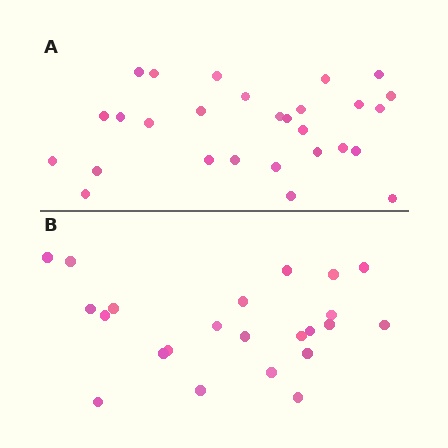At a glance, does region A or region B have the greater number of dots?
Region A (the top region) has more dots.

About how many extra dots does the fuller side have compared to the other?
Region A has about 5 more dots than region B.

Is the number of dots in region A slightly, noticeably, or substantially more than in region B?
Region A has only slightly more — the two regions are fairly close. The ratio is roughly 1.2 to 1.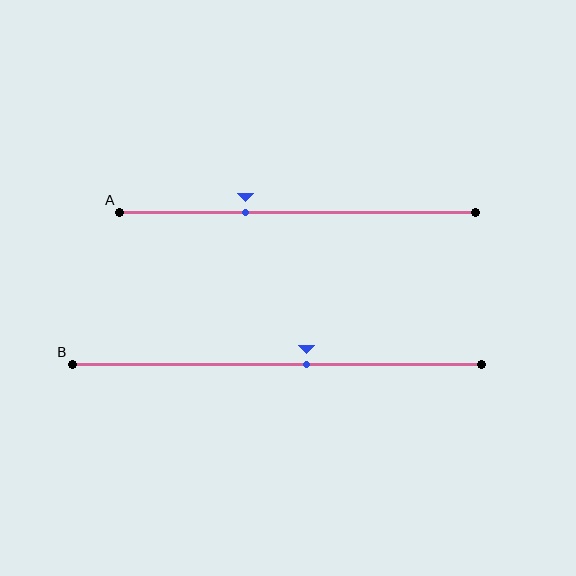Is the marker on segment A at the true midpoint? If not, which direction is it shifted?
No, the marker on segment A is shifted to the left by about 15% of the segment length.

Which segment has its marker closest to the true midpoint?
Segment B has its marker closest to the true midpoint.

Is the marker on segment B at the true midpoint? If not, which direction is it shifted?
No, the marker on segment B is shifted to the right by about 7% of the segment length.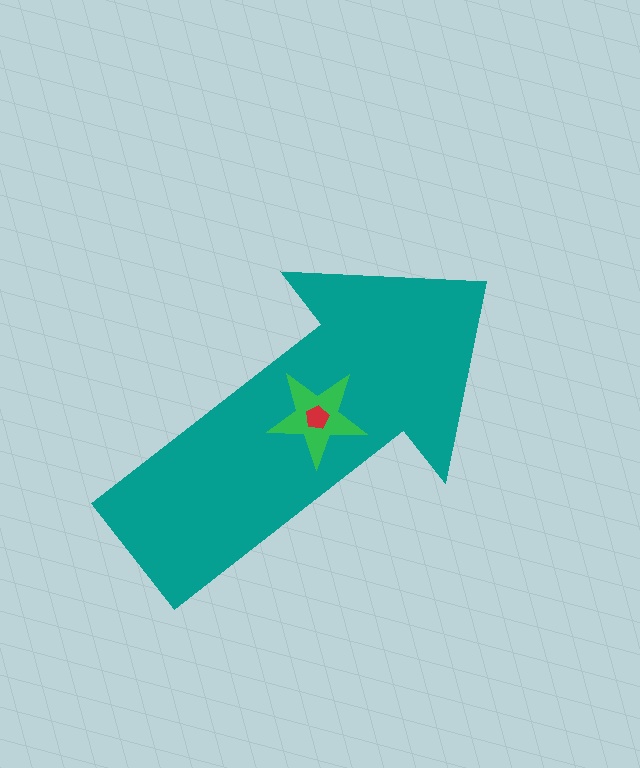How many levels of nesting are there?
3.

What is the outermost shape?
The teal arrow.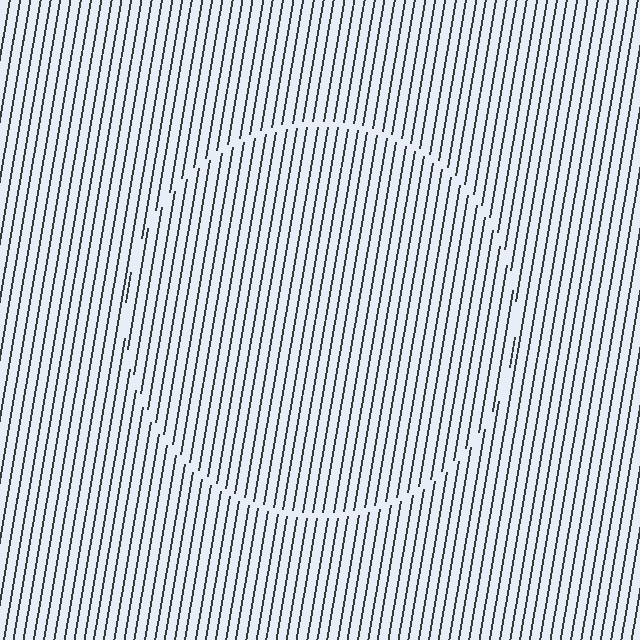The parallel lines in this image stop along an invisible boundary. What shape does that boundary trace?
An illusory circle. The interior of the shape contains the same grating, shifted by half a period — the contour is defined by the phase discontinuity where line-ends from the inner and outer gratings abut.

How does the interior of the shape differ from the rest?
The interior of the shape contains the same grating, shifted by half a period — the contour is defined by the phase discontinuity where line-ends from the inner and outer gratings abut.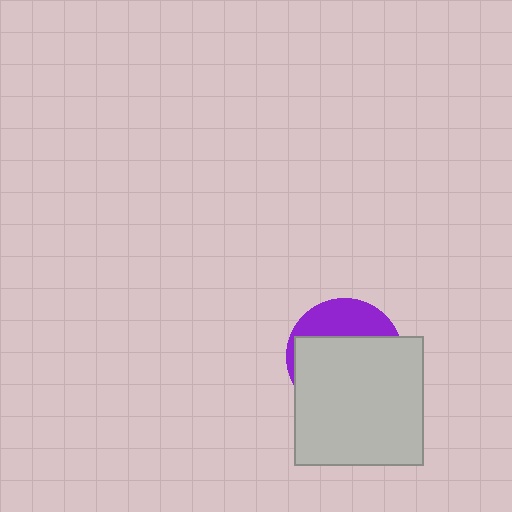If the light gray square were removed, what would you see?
You would see the complete purple circle.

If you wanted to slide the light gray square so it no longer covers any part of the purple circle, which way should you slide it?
Slide it down — that is the most direct way to separate the two shapes.